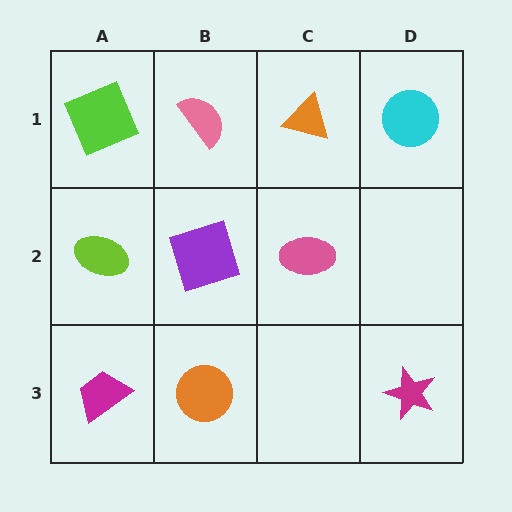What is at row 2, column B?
A purple square.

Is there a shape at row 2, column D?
No, that cell is empty.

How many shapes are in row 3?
3 shapes.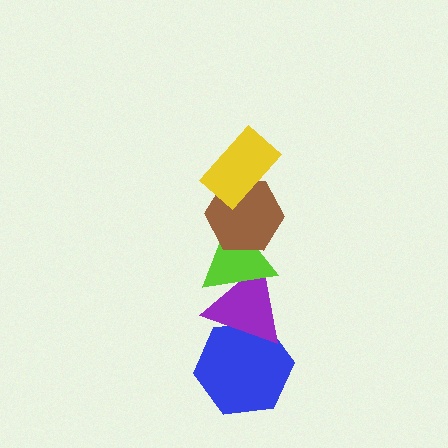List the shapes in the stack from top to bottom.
From top to bottom: the yellow rectangle, the brown hexagon, the lime triangle, the purple triangle, the blue hexagon.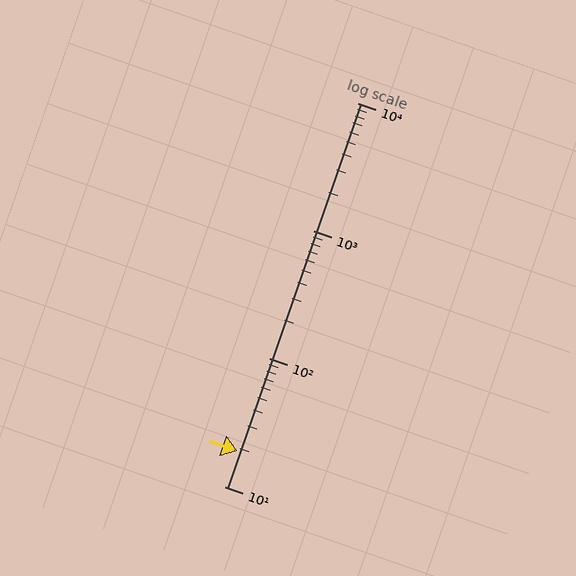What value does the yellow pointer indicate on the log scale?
The pointer indicates approximately 19.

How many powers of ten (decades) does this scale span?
The scale spans 3 decades, from 10 to 10000.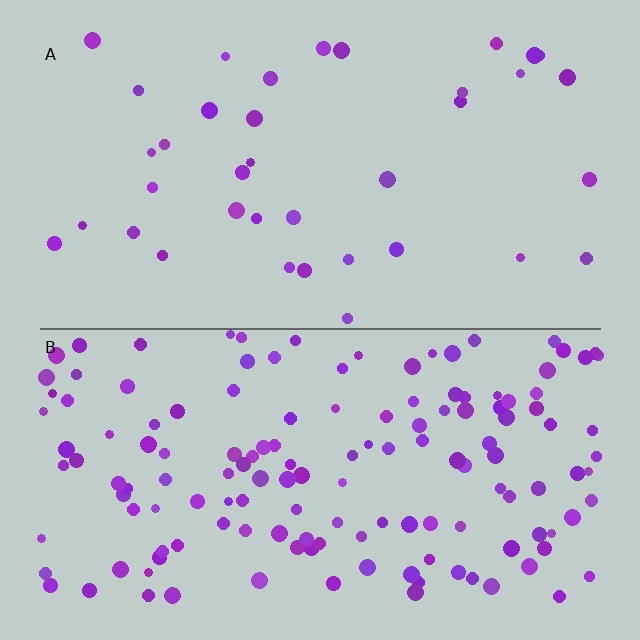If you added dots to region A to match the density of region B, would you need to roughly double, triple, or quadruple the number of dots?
Approximately quadruple.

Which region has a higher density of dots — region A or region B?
B (the bottom).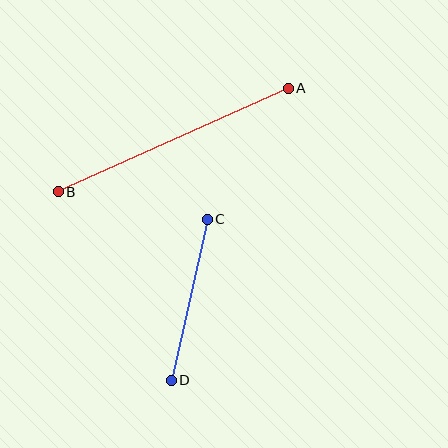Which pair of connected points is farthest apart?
Points A and B are farthest apart.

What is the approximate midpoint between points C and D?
The midpoint is at approximately (189, 300) pixels.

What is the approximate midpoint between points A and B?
The midpoint is at approximately (173, 140) pixels.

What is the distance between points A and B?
The distance is approximately 252 pixels.